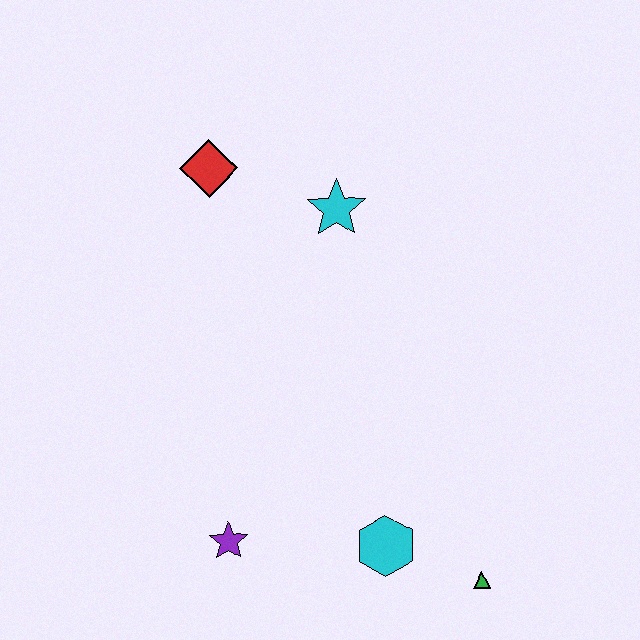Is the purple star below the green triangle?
No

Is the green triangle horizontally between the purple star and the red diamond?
No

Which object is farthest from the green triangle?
The red diamond is farthest from the green triangle.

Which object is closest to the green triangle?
The cyan hexagon is closest to the green triangle.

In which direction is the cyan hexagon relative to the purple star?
The cyan hexagon is to the right of the purple star.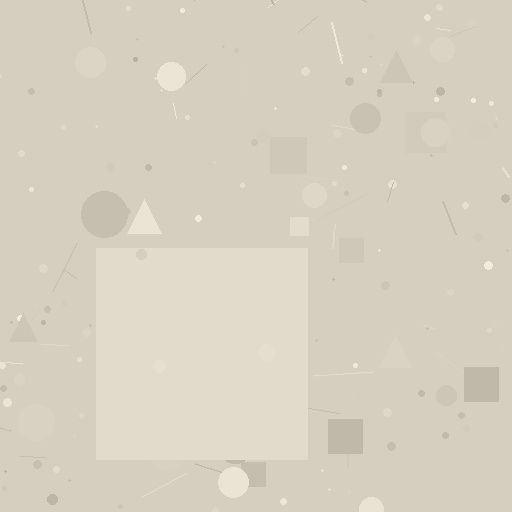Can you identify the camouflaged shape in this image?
The camouflaged shape is a square.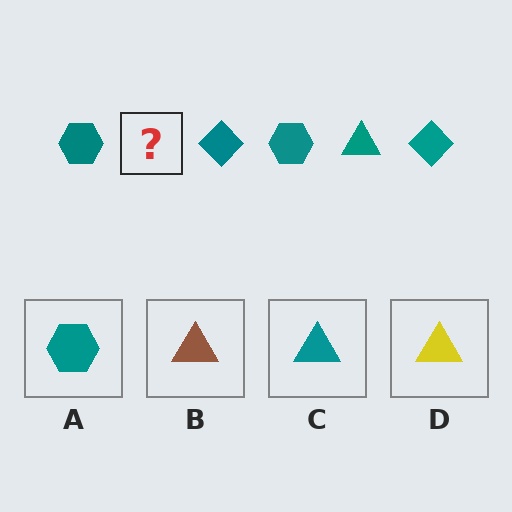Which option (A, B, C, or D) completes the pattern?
C.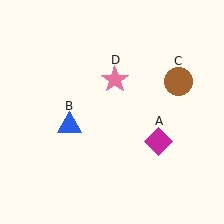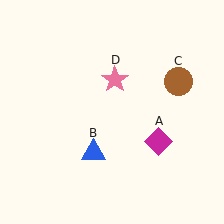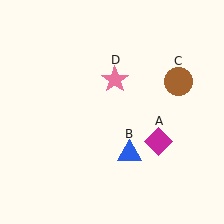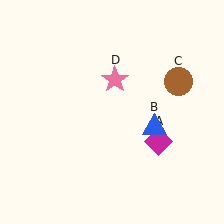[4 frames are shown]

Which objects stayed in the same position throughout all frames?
Magenta diamond (object A) and brown circle (object C) and pink star (object D) remained stationary.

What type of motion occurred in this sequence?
The blue triangle (object B) rotated counterclockwise around the center of the scene.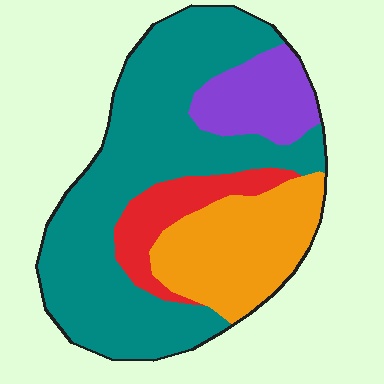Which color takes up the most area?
Teal, at roughly 55%.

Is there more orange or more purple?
Orange.